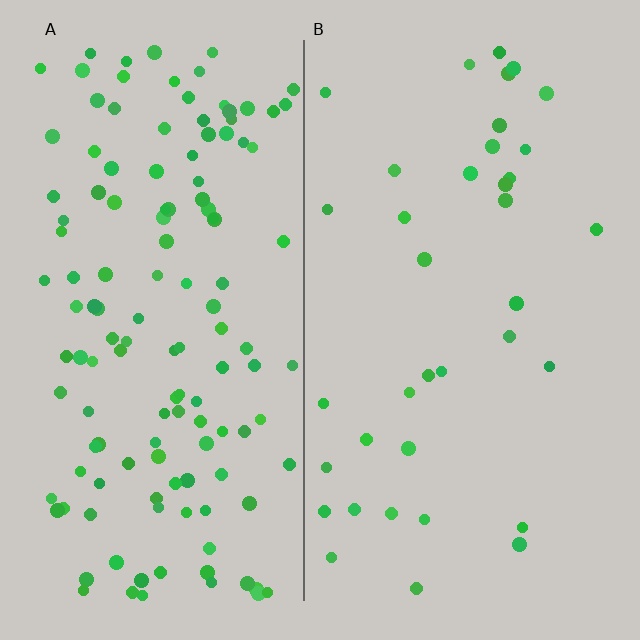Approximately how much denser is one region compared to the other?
Approximately 3.6× — region A over region B.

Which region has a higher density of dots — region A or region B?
A (the left).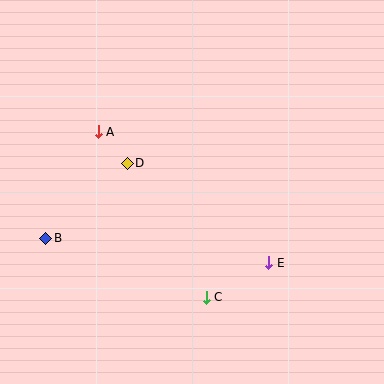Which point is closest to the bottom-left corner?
Point B is closest to the bottom-left corner.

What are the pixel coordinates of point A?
Point A is at (98, 132).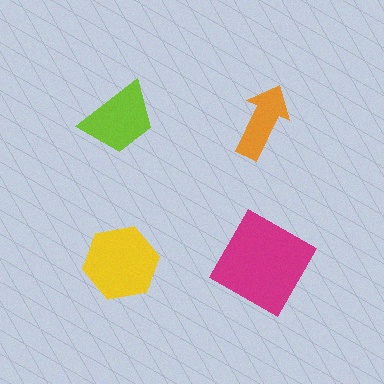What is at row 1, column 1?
A lime trapezoid.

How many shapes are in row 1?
2 shapes.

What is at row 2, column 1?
A yellow hexagon.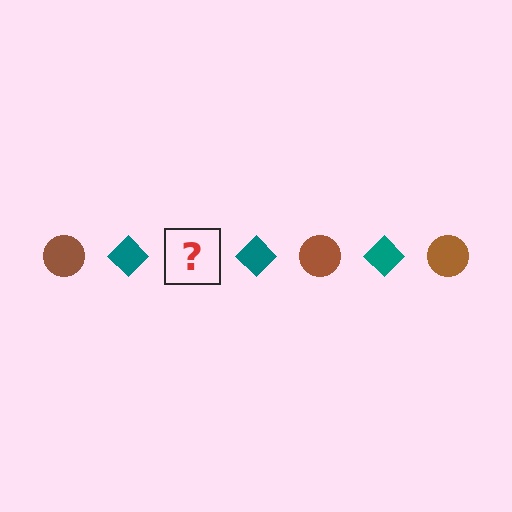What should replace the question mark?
The question mark should be replaced with a brown circle.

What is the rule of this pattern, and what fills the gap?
The rule is that the pattern alternates between brown circle and teal diamond. The gap should be filled with a brown circle.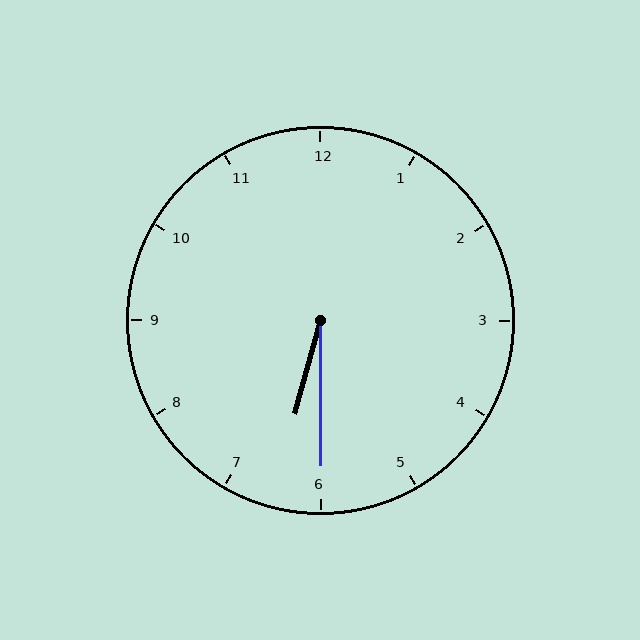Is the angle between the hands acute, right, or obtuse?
It is acute.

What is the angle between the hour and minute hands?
Approximately 15 degrees.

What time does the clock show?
6:30.